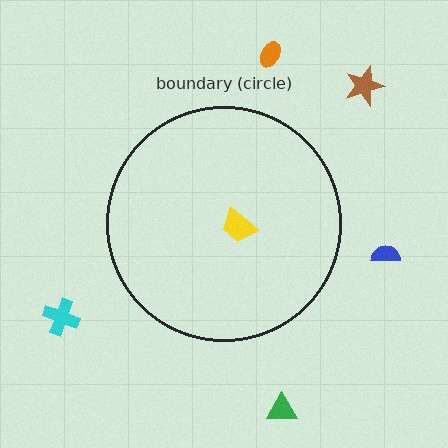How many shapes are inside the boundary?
1 inside, 5 outside.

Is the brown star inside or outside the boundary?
Outside.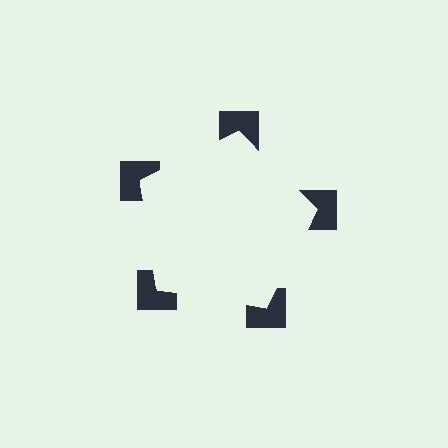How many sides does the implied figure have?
5 sides.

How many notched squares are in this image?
There are 5 — one at each vertex of the illusory pentagon.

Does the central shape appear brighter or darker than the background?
It typically appears slightly brighter than the background, even though no actual brightness change is drawn.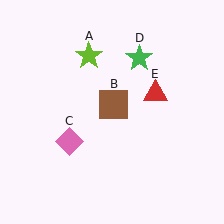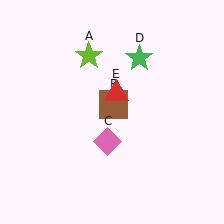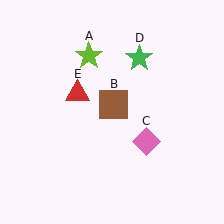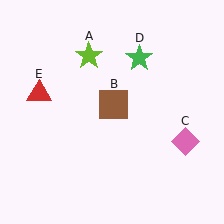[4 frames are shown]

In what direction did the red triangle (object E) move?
The red triangle (object E) moved left.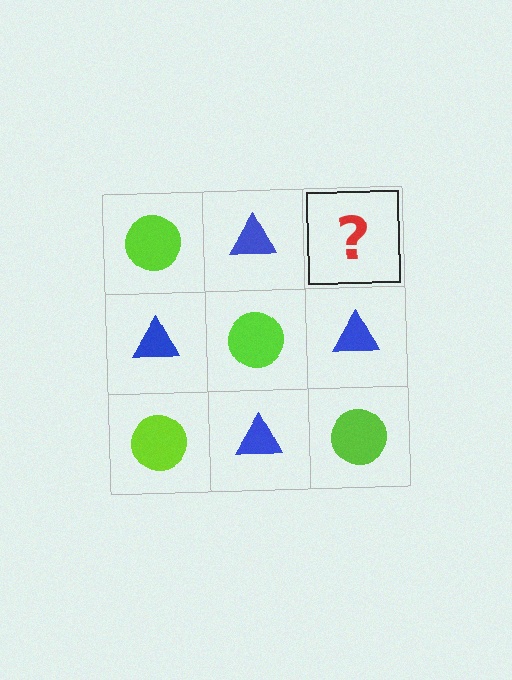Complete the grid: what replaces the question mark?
The question mark should be replaced with a lime circle.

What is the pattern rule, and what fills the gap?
The rule is that it alternates lime circle and blue triangle in a checkerboard pattern. The gap should be filled with a lime circle.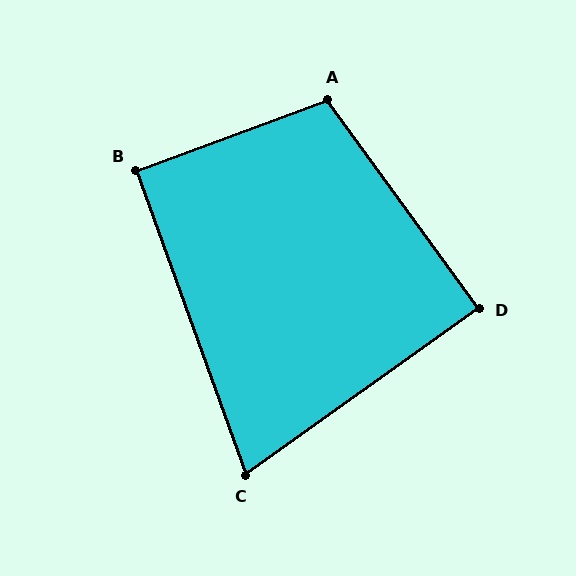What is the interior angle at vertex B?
Approximately 90 degrees (approximately right).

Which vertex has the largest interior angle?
A, at approximately 106 degrees.